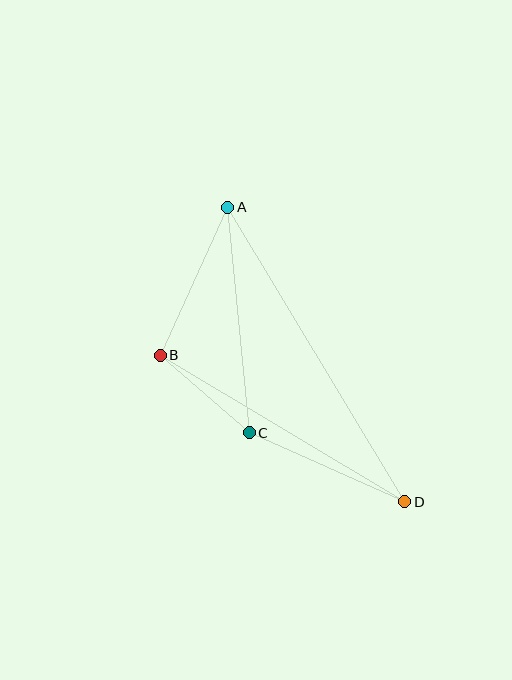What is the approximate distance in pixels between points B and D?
The distance between B and D is approximately 285 pixels.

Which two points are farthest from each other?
Points A and D are farthest from each other.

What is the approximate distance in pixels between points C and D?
The distance between C and D is approximately 170 pixels.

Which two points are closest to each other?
Points B and C are closest to each other.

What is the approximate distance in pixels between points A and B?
The distance between A and B is approximately 163 pixels.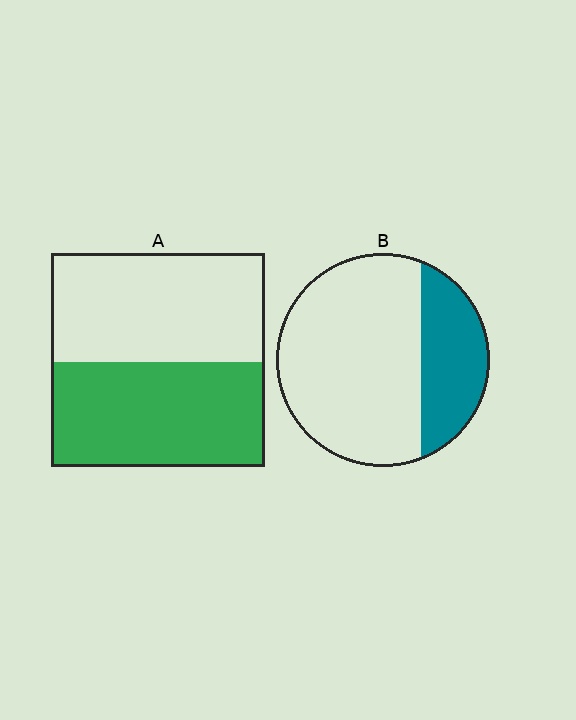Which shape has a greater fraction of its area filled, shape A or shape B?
Shape A.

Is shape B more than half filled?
No.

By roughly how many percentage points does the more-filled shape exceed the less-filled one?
By roughly 20 percentage points (A over B).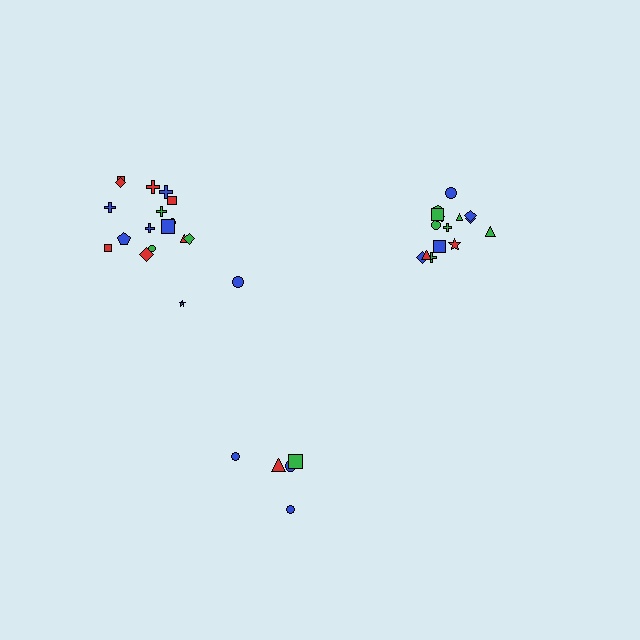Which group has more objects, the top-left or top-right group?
The top-left group.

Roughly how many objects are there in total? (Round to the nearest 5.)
Roughly 40 objects in total.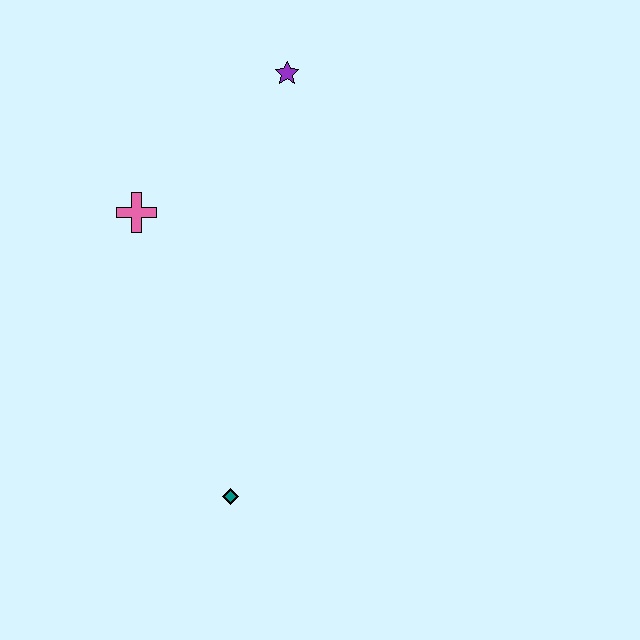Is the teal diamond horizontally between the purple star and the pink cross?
Yes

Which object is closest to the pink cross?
The purple star is closest to the pink cross.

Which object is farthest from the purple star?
The teal diamond is farthest from the purple star.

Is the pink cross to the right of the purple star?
No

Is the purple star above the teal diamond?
Yes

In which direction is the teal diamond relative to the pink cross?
The teal diamond is below the pink cross.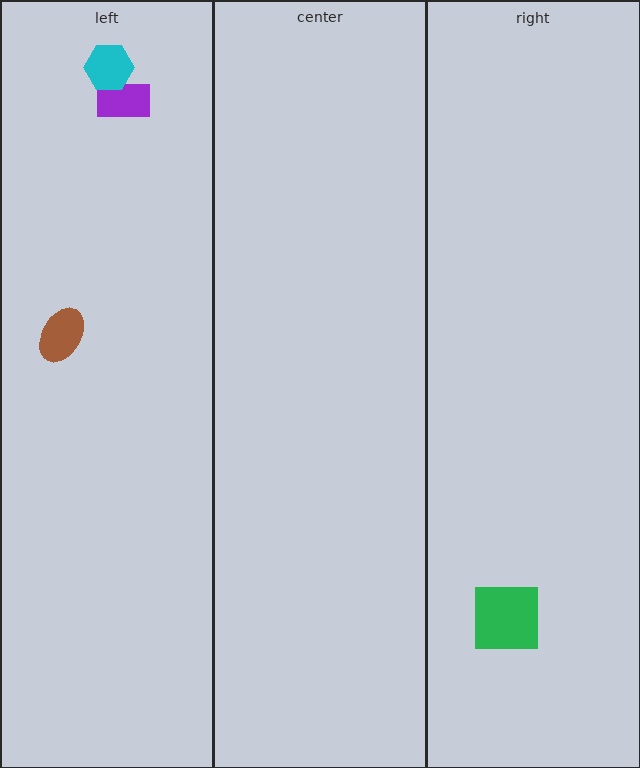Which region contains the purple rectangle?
The left region.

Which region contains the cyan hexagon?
The left region.